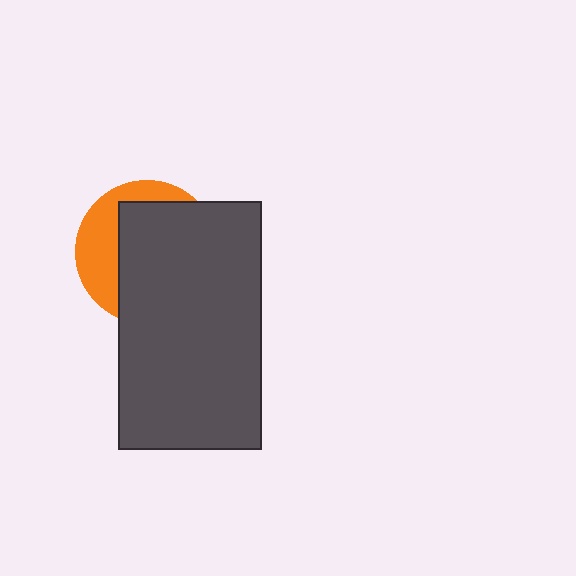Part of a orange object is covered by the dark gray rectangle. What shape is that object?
It is a circle.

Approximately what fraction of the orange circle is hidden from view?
Roughly 67% of the orange circle is hidden behind the dark gray rectangle.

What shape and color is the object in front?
The object in front is a dark gray rectangle.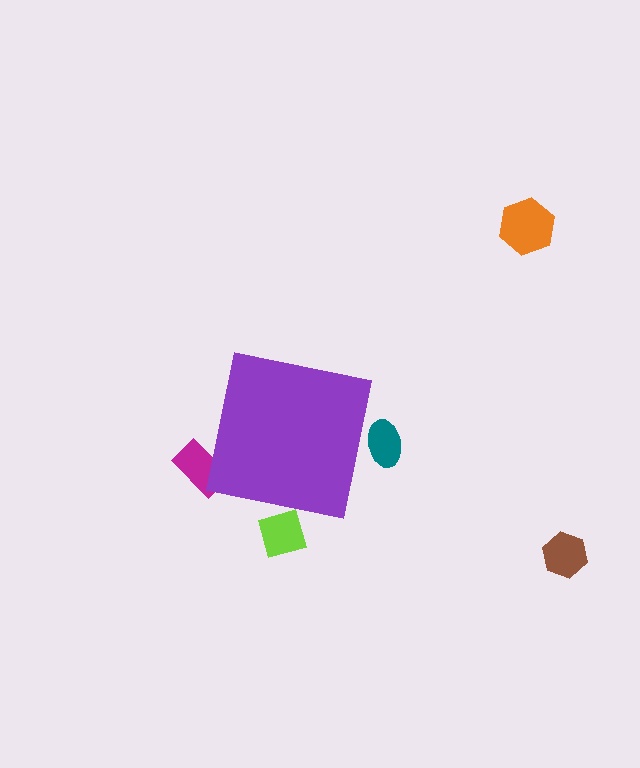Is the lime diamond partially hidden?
Yes, the lime diamond is partially hidden behind the purple square.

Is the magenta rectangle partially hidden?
Yes, the magenta rectangle is partially hidden behind the purple square.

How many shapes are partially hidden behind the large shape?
3 shapes are partially hidden.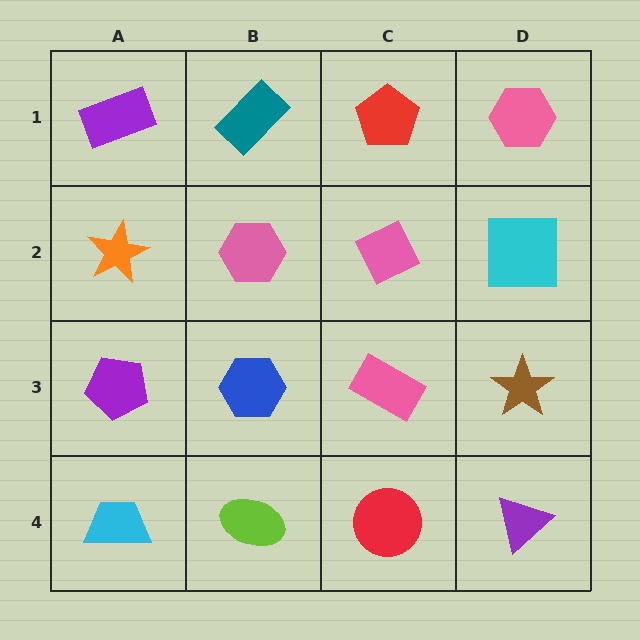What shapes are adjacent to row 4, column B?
A blue hexagon (row 3, column B), a cyan trapezoid (row 4, column A), a red circle (row 4, column C).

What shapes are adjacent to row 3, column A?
An orange star (row 2, column A), a cyan trapezoid (row 4, column A), a blue hexagon (row 3, column B).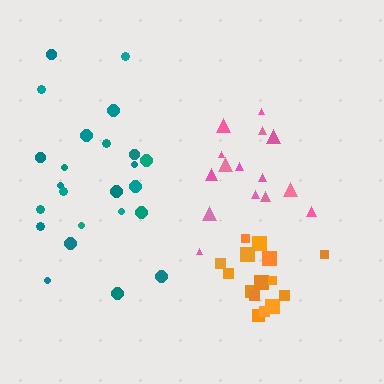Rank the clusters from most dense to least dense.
orange, pink, teal.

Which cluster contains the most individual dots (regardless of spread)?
Teal (24).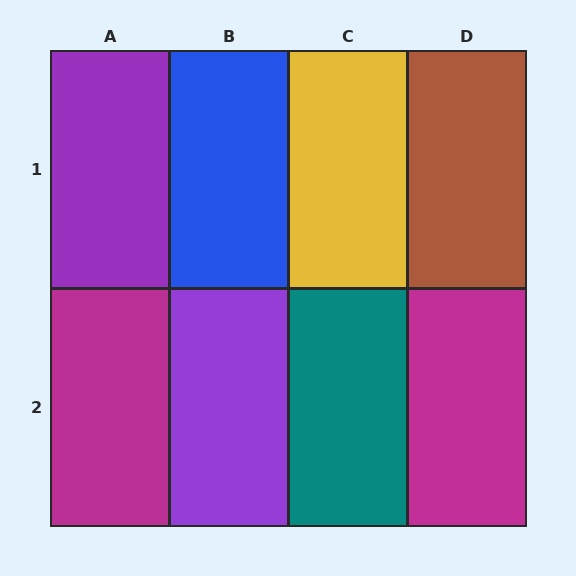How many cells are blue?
1 cell is blue.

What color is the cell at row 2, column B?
Purple.